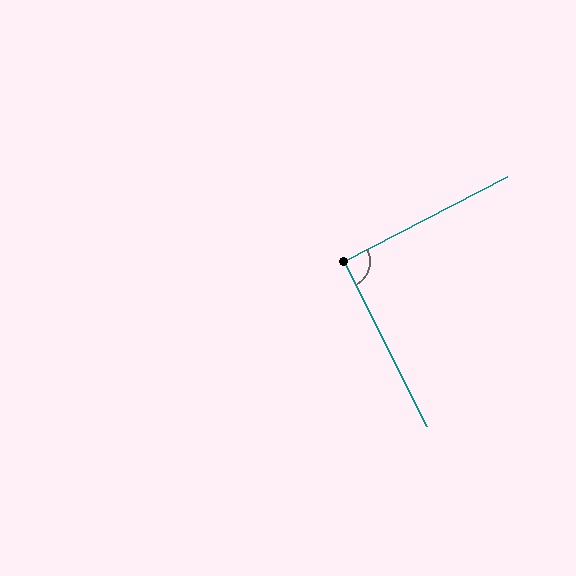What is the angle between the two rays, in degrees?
Approximately 91 degrees.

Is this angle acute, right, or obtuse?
It is approximately a right angle.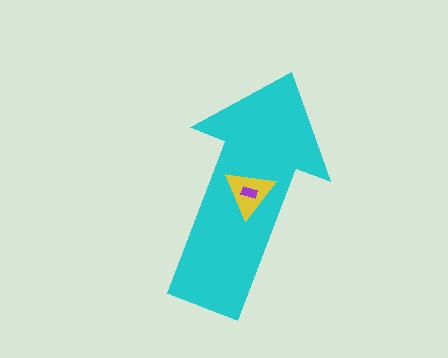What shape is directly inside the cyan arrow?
The yellow triangle.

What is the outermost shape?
The cyan arrow.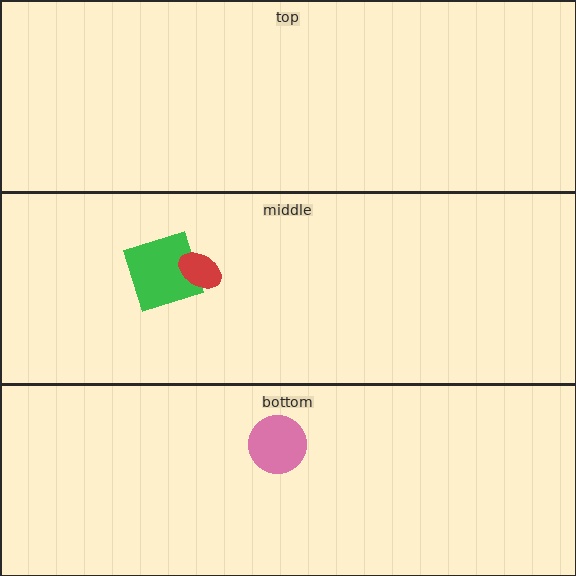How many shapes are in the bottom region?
1.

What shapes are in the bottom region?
The pink circle.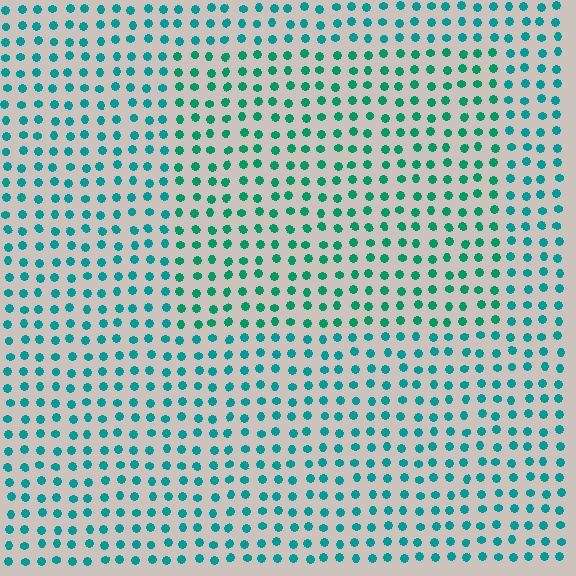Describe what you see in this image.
The image is filled with small teal elements in a uniform arrangement. A rectangle-shaped region is visible where the elements are tinted to a slightly different hue, forming a subtle color boundary.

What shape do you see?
I see a rectangle.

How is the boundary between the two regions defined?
The boundary is defined purely by a slight shift in hue (about 21 degrees). Spacing, size, and orientation are identical on both sides.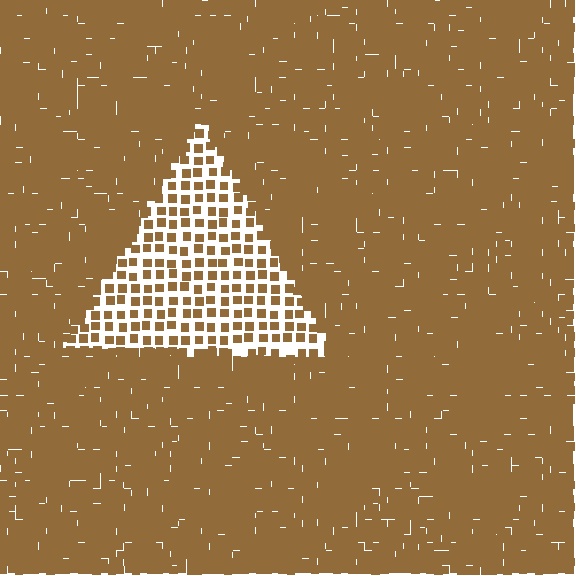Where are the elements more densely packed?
The elements are more densely packed outside the triangle boundary.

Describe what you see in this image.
The image contains small brown elements arranged at two different densities. A triangle-shaped region is visible where the elements are less densely packed than the surrounding area.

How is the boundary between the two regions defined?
The boundary is defined by a change in element density (approximately 2.7x ratio). All elements are the same color, size, and shape.